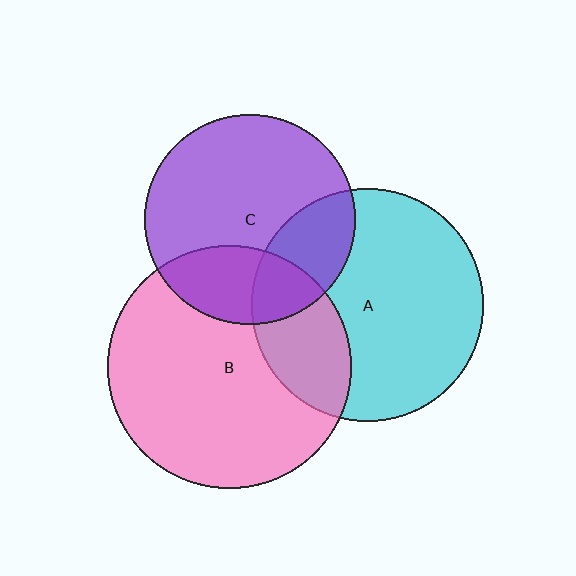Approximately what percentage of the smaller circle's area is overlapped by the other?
Approximately 25%.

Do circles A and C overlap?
Yes.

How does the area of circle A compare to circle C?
Approximately 1.2 times.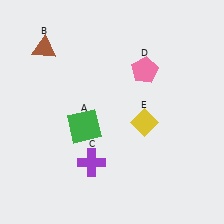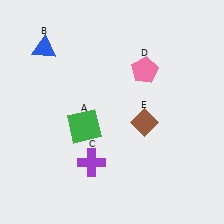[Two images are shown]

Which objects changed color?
B changed from brown to blue. E changed from yellow to brown.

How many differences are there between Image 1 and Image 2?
There are 2 differences between the two images.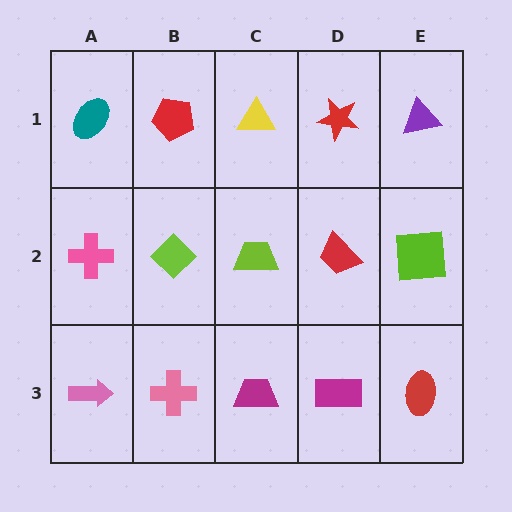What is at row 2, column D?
A red trapezoid.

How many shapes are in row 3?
5 shapes.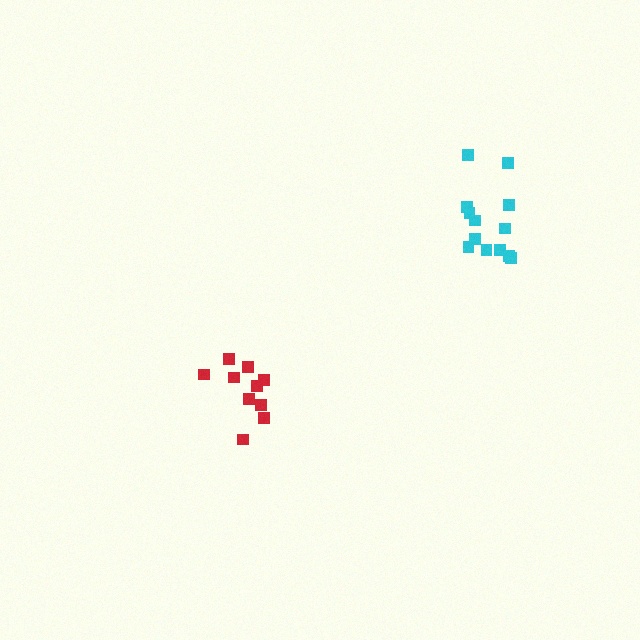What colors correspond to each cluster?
The clusters are colored: red, cyan.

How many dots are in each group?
Group 1: 10 dots, Group 2: 13 dots (23 total).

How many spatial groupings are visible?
There are 2 spatial groupings.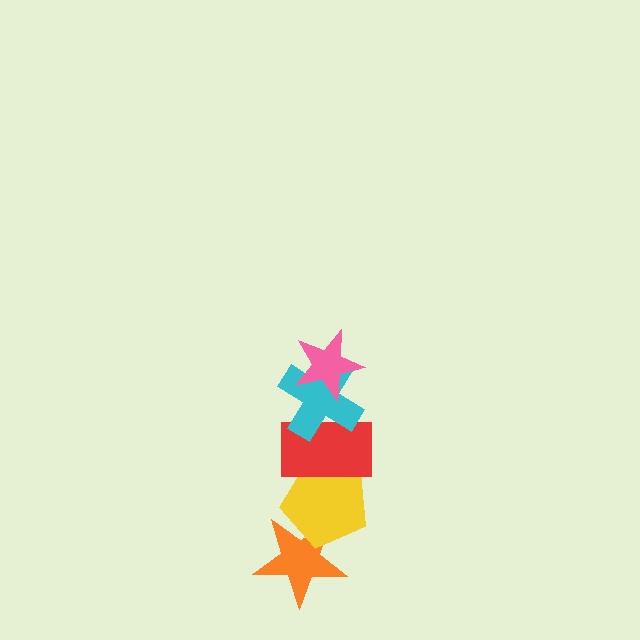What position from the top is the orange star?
The orange star is 5th from the top.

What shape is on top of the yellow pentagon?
The red rectangle is on top of the yellow pentagon.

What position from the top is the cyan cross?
The cyan cross is 2nd from the top.